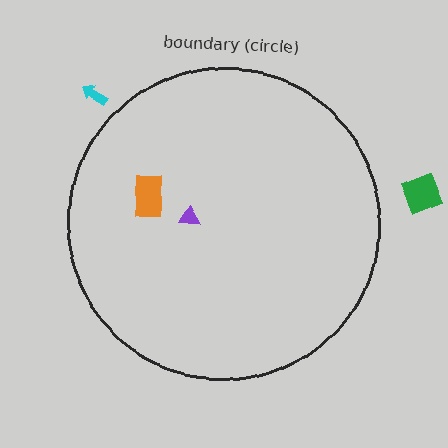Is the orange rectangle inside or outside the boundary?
Inside.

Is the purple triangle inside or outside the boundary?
Inside.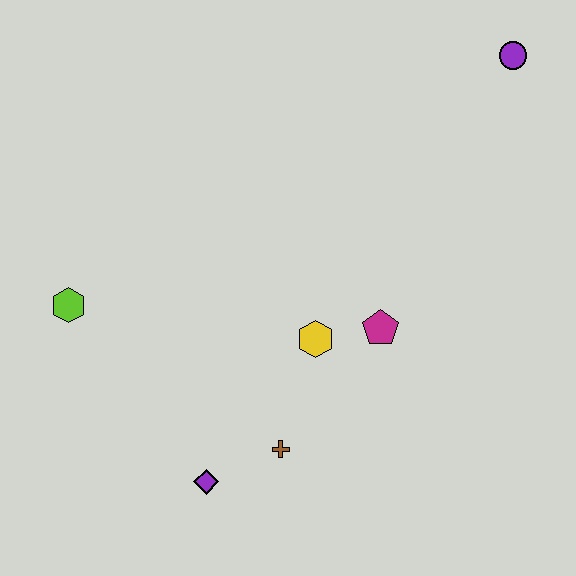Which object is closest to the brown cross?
The purple diamond is closest to the brown cross.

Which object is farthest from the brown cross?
The purple circle is farthest from the brown cross.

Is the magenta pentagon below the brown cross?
No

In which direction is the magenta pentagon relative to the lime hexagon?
The magenta pentagon is to the right of the lime hexagon.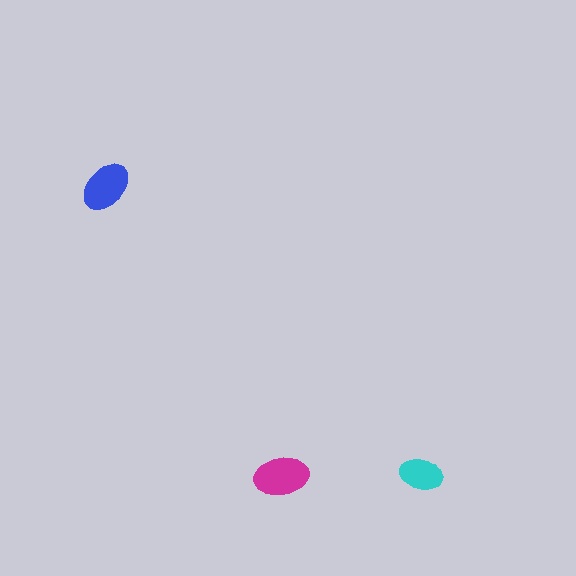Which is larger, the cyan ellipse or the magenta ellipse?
The magenta one.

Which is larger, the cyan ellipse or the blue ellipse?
The blue one.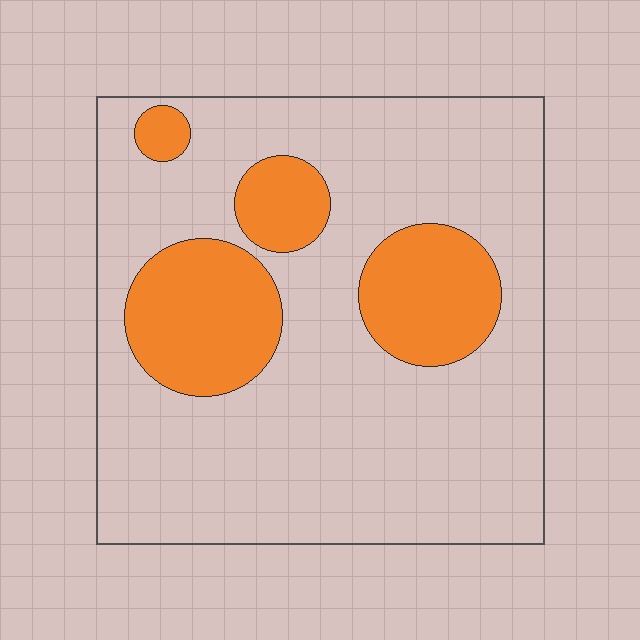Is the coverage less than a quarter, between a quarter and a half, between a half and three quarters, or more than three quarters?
Less than a quarter.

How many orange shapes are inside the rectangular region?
4.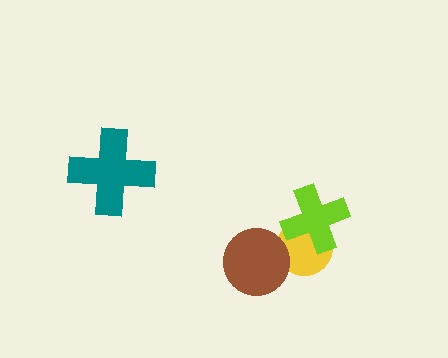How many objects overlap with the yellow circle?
2 objects overlap with the yellow circle.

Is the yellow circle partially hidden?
Yes, it is partially covered by another shape.